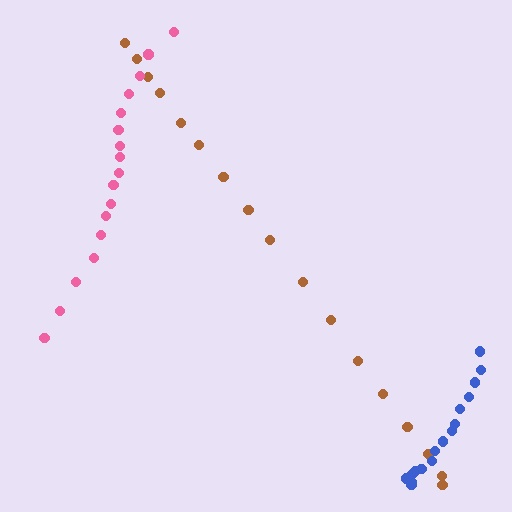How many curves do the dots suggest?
There are 3 distinct paths.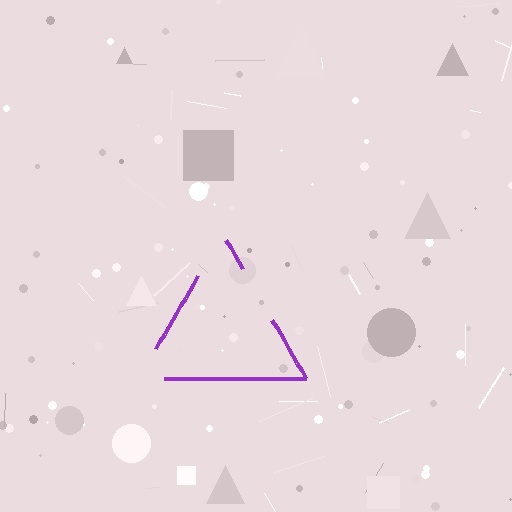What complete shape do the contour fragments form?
The contour fragments form a triangle.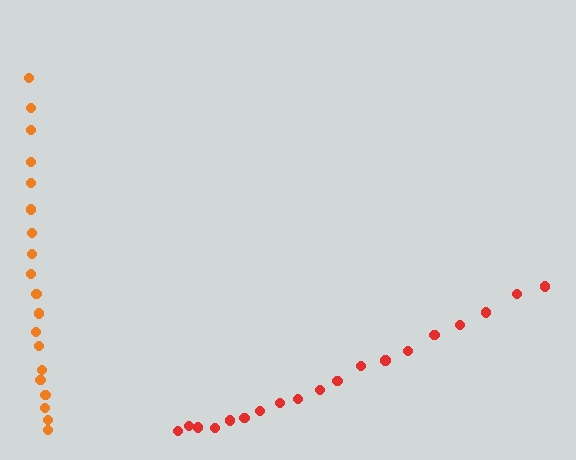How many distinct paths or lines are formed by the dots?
There are 2 distinct paths.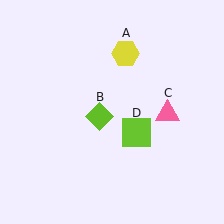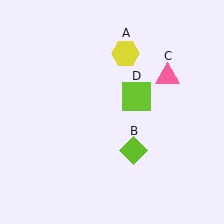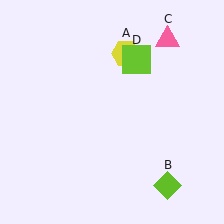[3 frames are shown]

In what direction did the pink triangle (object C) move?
The pink triangle (object C) moved up.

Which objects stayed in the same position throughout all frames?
Yellow hexagon (object A) remained stationary.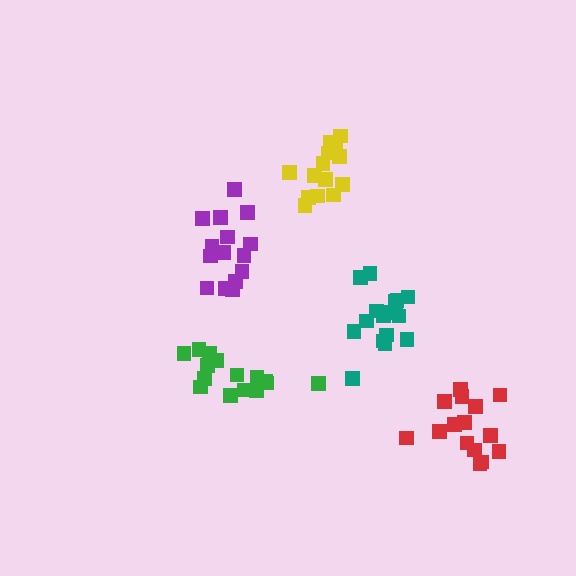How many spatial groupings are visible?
There are 5 spatial groupings.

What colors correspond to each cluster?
The clusters are colored: green, yellow, teal, red, purple.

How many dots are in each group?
Group 1: 15 dots, Group 2: 14 dots, Group 3: 16 dots, Group 4: 15 dots, Group 5: 15 dots (75 total).